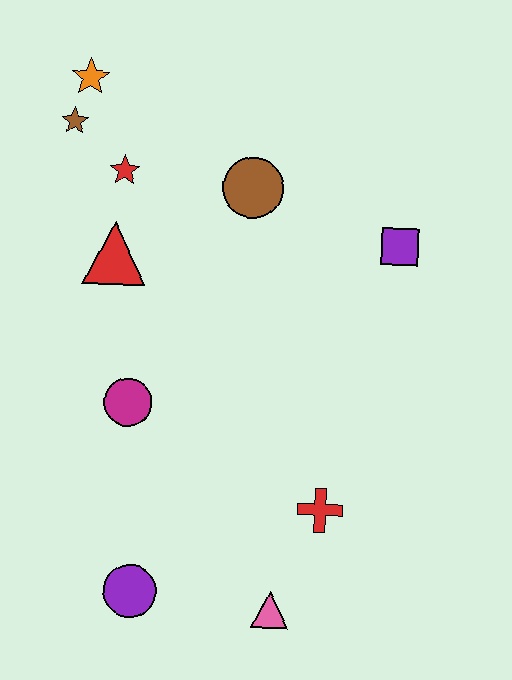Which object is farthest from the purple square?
The purple circle is farthest from the purple square.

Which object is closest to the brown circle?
The red star is closest to the brown circle.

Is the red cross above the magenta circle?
No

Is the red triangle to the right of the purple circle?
No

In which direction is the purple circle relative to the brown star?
The purple circle is below the brown star.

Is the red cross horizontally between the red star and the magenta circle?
No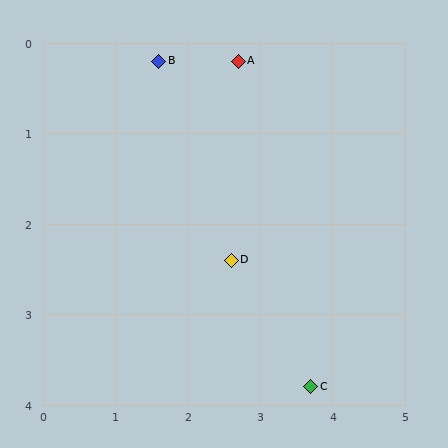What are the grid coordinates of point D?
Point D is at approximately (2.6, 2.4).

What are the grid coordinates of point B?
Point B is at approximately (1.6, 0.2).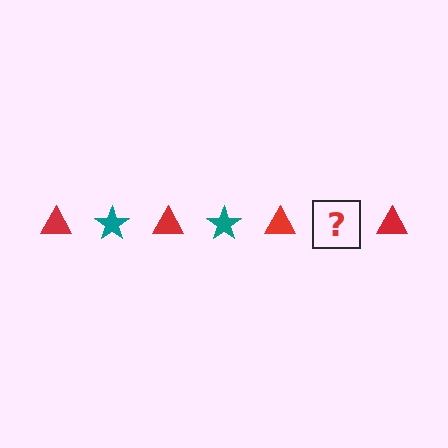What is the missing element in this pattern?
The missing element is a teal star.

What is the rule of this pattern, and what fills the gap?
The rule is that the pattern alternates between red triangle and teal star. The gap should be filled with a teal star.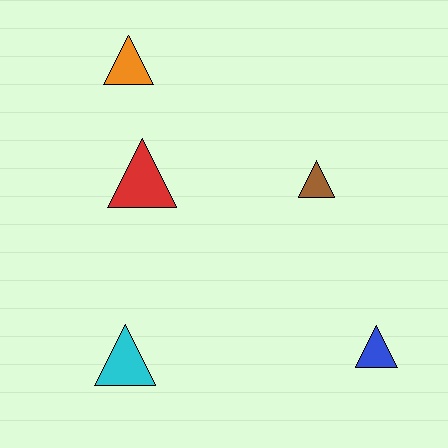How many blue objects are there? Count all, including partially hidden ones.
There is 1 blue object.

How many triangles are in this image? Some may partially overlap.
There are 5 triangles.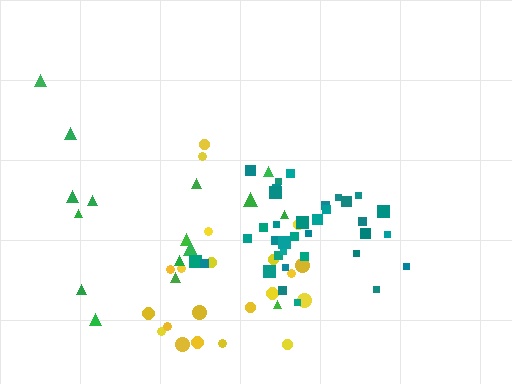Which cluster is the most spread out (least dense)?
Green.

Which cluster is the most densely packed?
Teal.